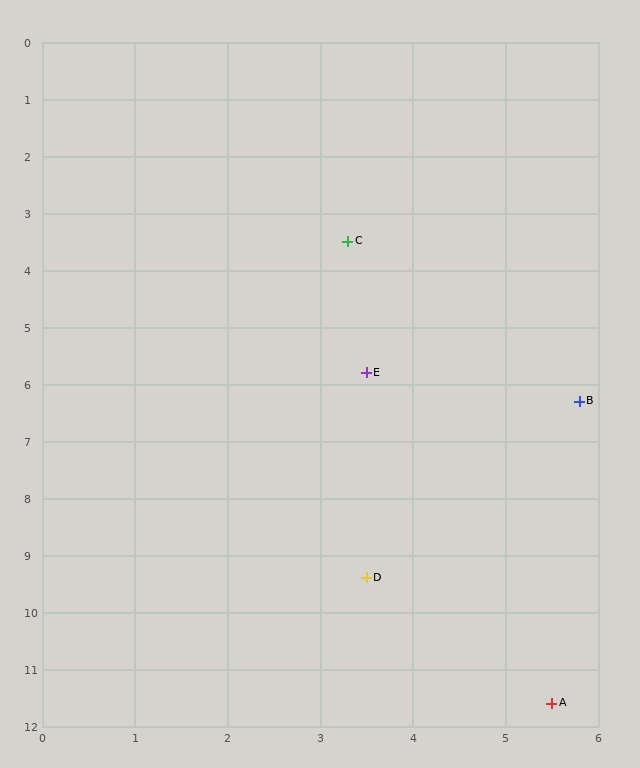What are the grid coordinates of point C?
Point C is at approximately (3.3, 3.5).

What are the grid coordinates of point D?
Point D is at approximately (3.5, 9.4).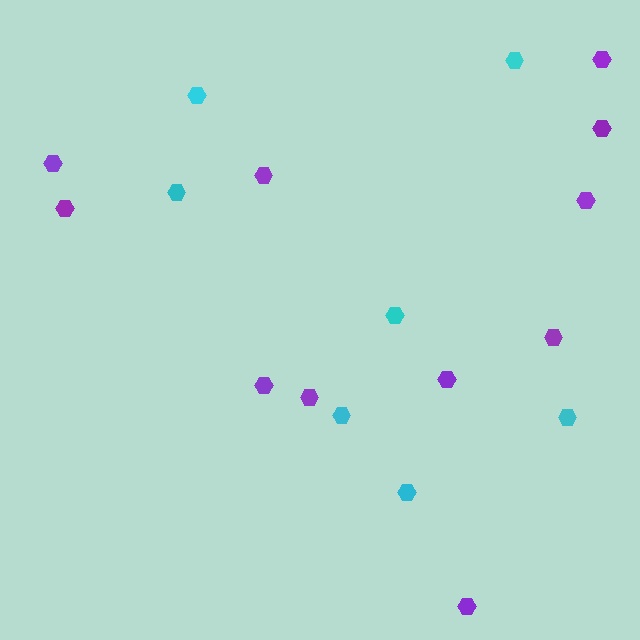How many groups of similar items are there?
There are 2 groups: one group of cyan hexagons (7) and one group of purple hexagons (11).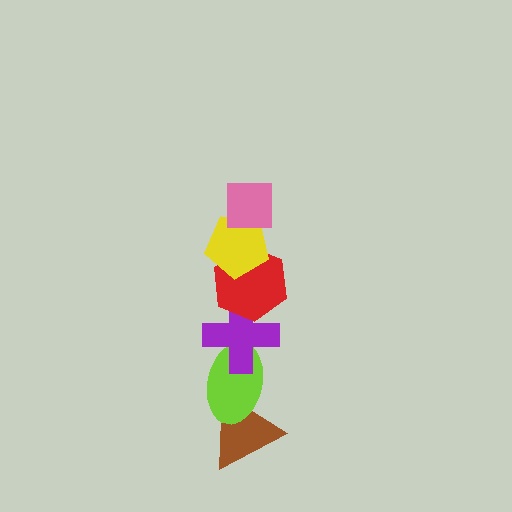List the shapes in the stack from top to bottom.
From top to bottom: the pink square, the yellow pentagon, the red hexagon, the purple cross, the lime ellipse, the brown triangle.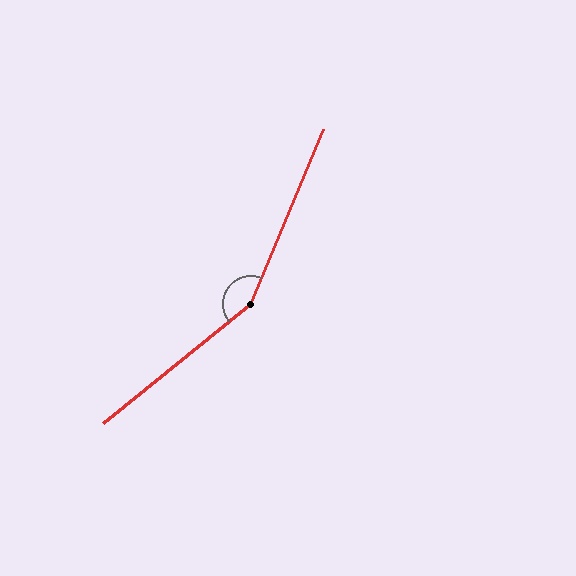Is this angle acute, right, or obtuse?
It is obtuse.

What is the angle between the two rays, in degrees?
Approximately 152 degrees.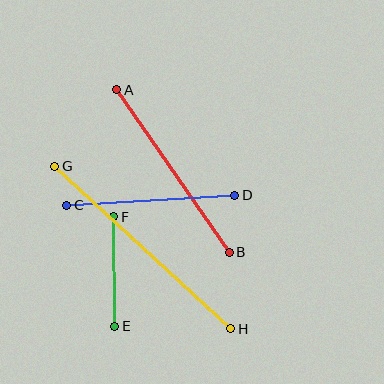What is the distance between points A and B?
The distance is approximately 198 pixels.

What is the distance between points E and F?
The distance is approximately 110 pixels.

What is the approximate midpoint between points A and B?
The midpoint is at approximately (173, 171) pixels.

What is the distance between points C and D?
The distance is approximately 168 pixels.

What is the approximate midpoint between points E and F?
The midpoint is at approximately (114, 272) pixels.